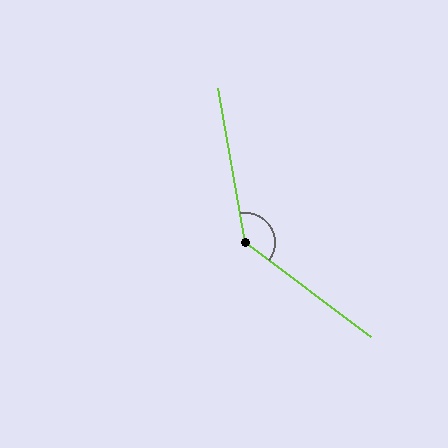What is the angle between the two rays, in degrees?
Approximately 137 degrees.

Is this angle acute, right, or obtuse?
It is obtuse.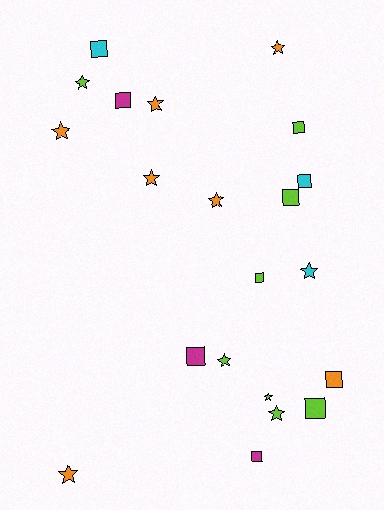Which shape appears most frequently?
Star, with 11 objects.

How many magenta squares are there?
There are 3 magenta squares.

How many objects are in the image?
There are 21 objects.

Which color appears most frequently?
Lime, with 8 objects.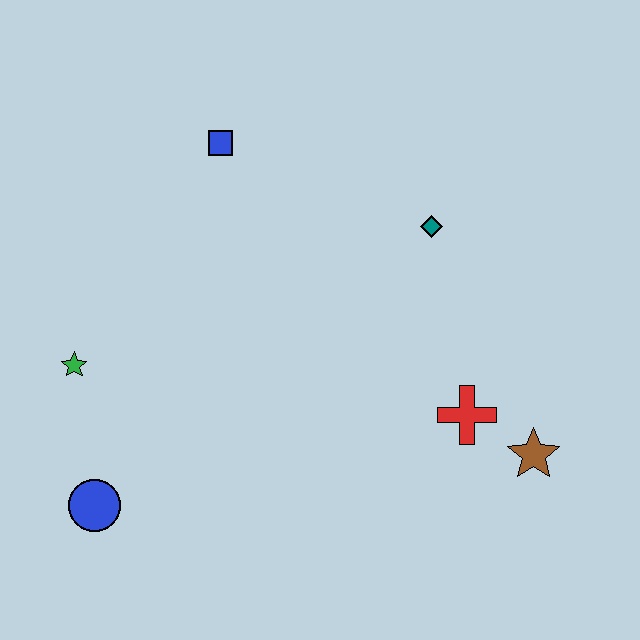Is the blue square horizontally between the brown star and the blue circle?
Yes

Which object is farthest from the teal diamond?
The blue circle is farthest from the teal diamond.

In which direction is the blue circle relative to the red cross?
The blue circle is to the left of the red cross.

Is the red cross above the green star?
No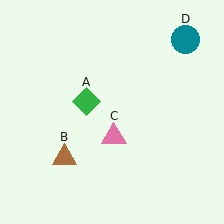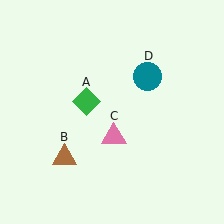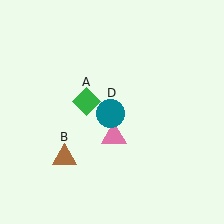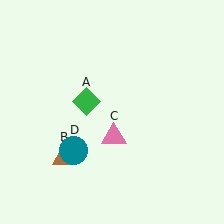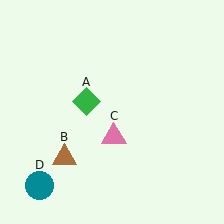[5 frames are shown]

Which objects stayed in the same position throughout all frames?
Green diamond (object A) and brown triangle (object B) and pink triangle (object C) remained stationary.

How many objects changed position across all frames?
1 object changed position: teal circle (object D).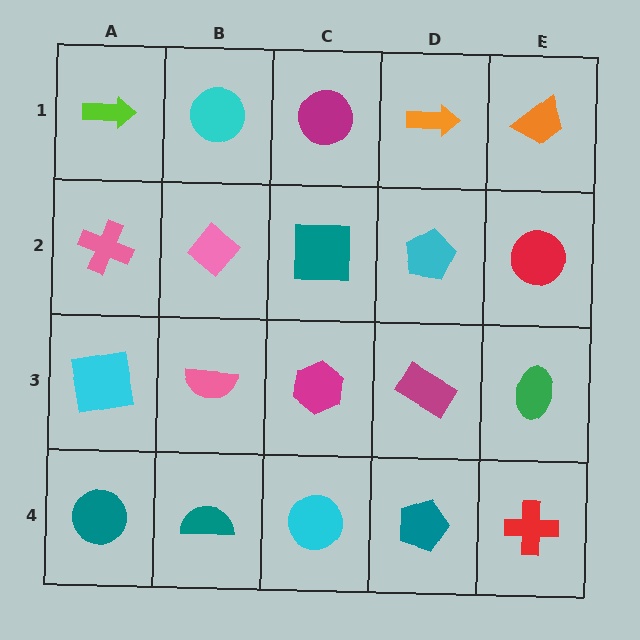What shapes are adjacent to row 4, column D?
A magenta rectangle (row 3, column D), a cyan circle (row 4, column C), a red cross (row 4, column E).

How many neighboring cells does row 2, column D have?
4.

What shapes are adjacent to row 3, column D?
A cyan pentagon (row 2, column D), a teal pentagon (row 4, column D), a magenta hexagon (row 3, column C), a green ellipse (row 3, column E).